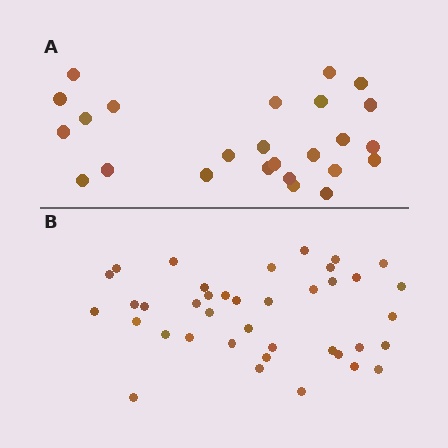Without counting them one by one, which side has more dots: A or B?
Region B (the bottom region) has more dots.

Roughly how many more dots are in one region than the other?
Region B has approximately 15 more dots than region A.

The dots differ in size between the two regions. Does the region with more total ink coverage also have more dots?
No. Region A has more total ink coverage because its dots are larger, but region B actually contains more individual dots. Total area can be misleading — the number of items is what matters here.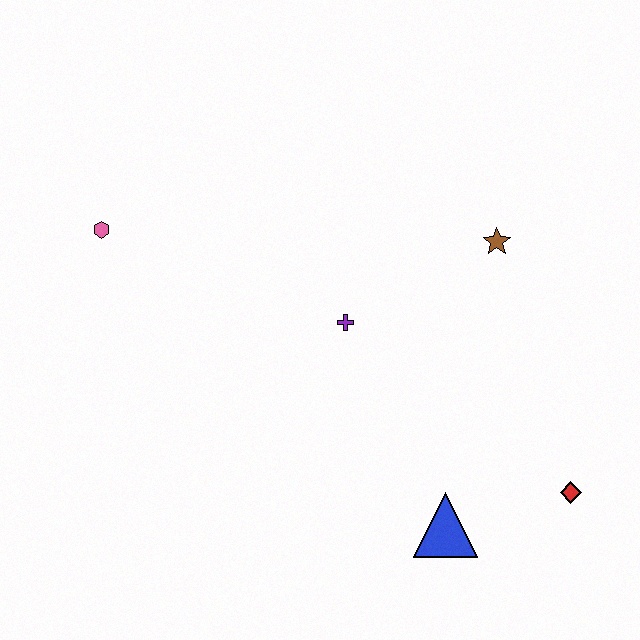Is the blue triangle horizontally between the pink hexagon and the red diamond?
Yes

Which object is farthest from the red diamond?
The pink hexagon is farthest from the red diamond.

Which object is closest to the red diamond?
The blue triangle is closest to the red diamond.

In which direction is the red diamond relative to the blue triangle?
The red diamond is to the right of the blue triangle.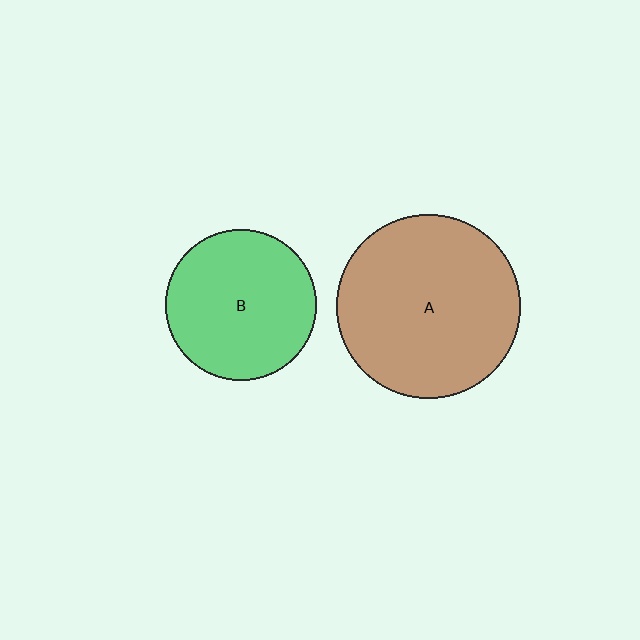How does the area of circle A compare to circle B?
Approximately 1.5 times.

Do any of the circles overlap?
No, none of the circles overlap.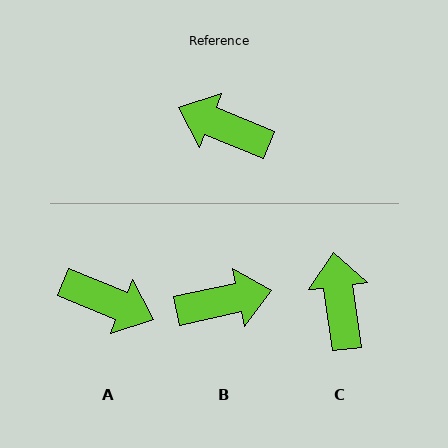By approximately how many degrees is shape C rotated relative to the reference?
Approximately 60 degrees clockwise.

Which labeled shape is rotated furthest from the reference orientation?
A, about 180 degrees away.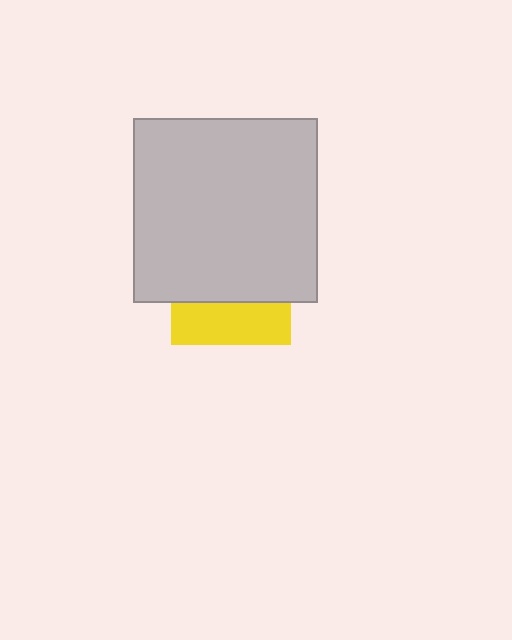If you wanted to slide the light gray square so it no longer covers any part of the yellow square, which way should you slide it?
Slide it up — that is the most direct way to separate the two shapes.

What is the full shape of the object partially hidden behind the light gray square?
The partially hidden object is a yellow square.